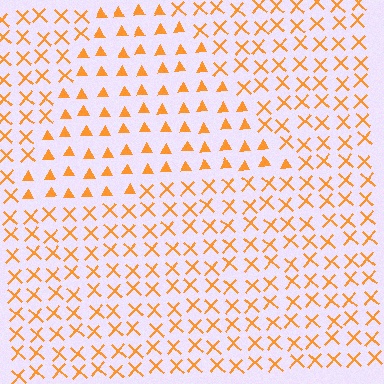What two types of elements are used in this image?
The image uses triangles inside the triangle region and X marks outside it.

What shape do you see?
I see a triangle.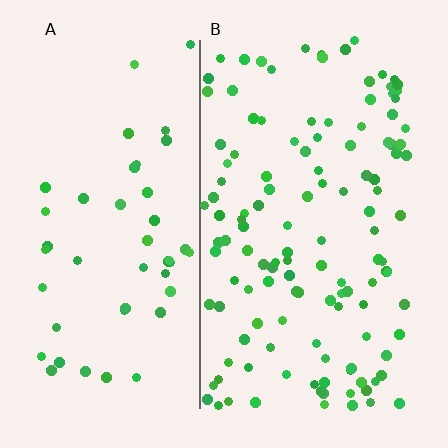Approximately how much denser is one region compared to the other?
Approximately 2.6× — region B over region A.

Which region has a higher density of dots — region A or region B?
B (the right).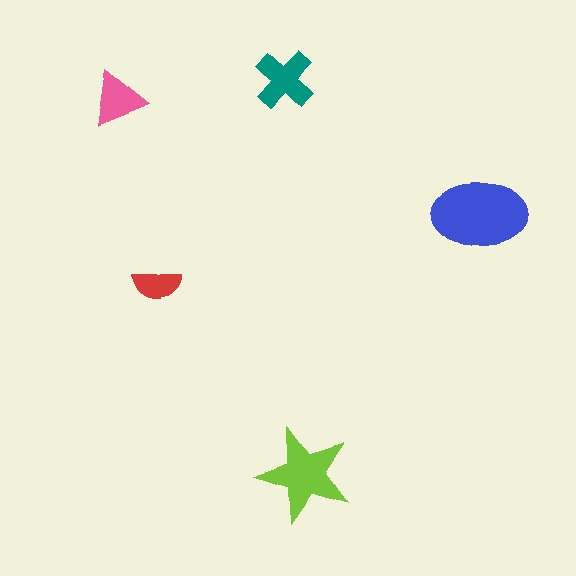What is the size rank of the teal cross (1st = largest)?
3rd.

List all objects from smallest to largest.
The red semicircle, the pink triangle, the teal cross, the lime star, the blue ellipse.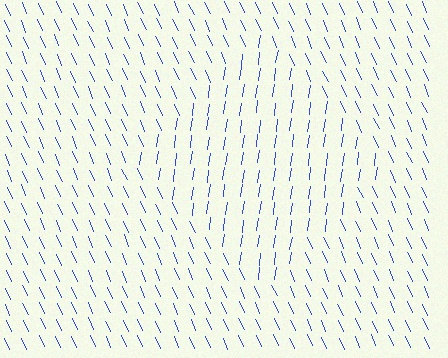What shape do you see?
I see a diamond.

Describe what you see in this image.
The image is filled with small blue line segments. A diamond region in the image has lines oriented differently from the surrounding lines, creating a visible texture boundary.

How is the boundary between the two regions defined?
The boundary is defined purely by a change in line orientation (approximately 31 degrees difference). All lines are the same color and thickness.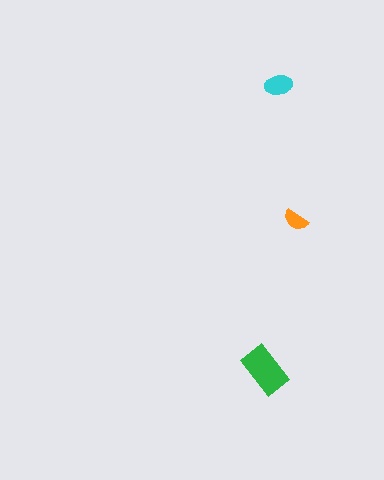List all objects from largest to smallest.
The green rectangle, the cyan ellipse, the orange semicircle.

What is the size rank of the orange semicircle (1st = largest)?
3rd.